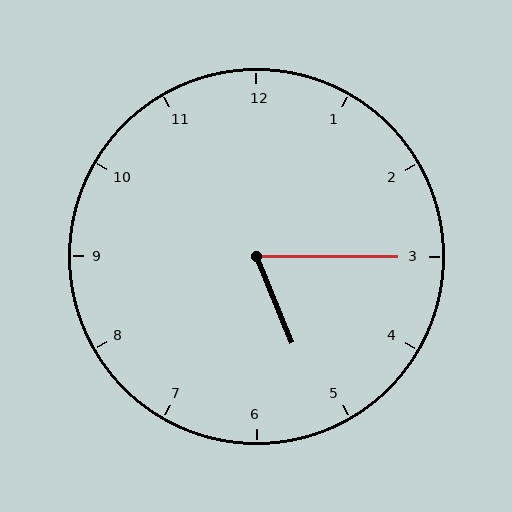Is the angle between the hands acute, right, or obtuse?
It is acute.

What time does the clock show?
5:15.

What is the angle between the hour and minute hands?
Approximately 68 degrees.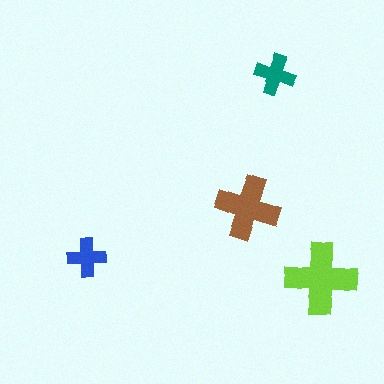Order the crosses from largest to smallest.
the lime one, the brown one, the teal one, the blue one.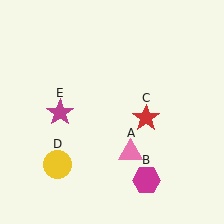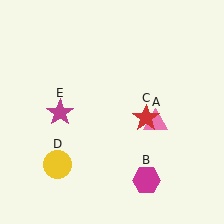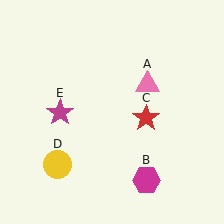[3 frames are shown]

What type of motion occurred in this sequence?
The pink triangle (object A) rotated counterclockwise around the center of the scene.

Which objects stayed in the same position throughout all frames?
Magenta hexagon (object B) and red star (object C) and yellow circle (object D) and magenta star (object E) remained stationary.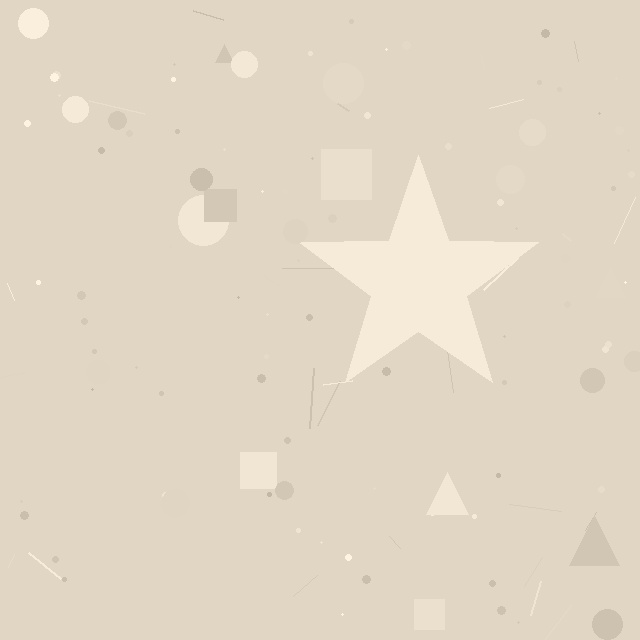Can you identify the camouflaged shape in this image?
The camouflaged shape is a star.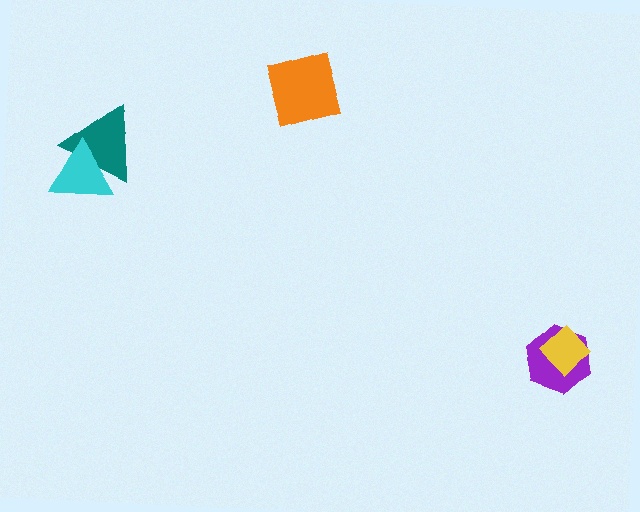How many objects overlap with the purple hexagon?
1 object overlaps with the purple hexagon.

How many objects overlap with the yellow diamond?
1 object overlaps with the yellow diamond.